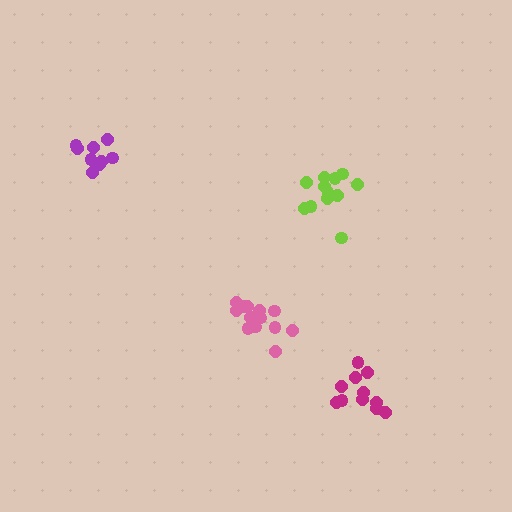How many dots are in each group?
Group 1: 13 dots, Group 2: 13 dots, Group 3: 11 dots, Group 4: 9 dots (46 total).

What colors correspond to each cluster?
The clusters are colored: lime, pink, magenta, purple.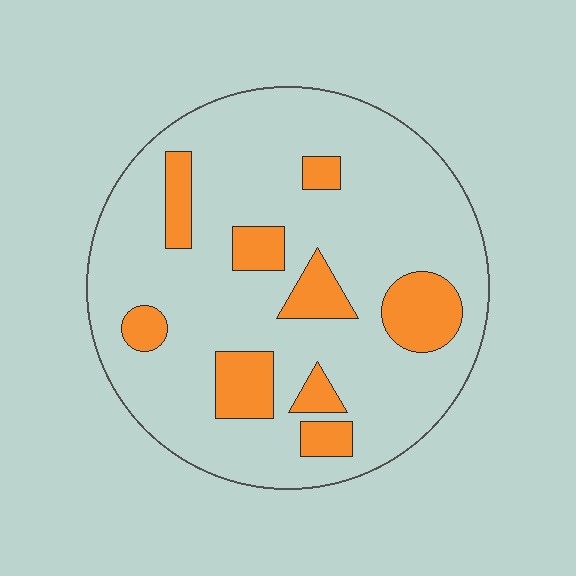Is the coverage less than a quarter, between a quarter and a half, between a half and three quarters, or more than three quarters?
Less than a quarter.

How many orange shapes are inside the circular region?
9.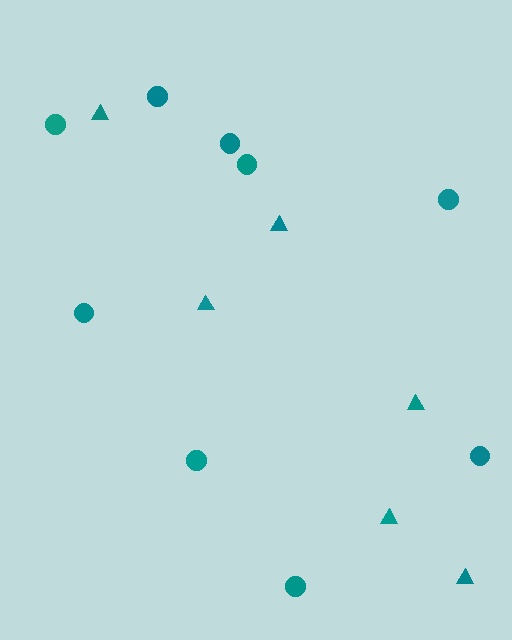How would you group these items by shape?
There are 2 groups: one group of triangles (6) and one group of circles (9).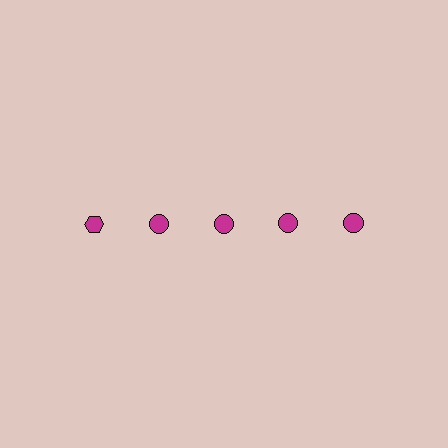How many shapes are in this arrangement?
There are 5 shapes arranged in a grid pattern.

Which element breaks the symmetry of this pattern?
The magenta hexagon in the top row, leftmost column breaks the symmetry. All other shapes are magenta circles.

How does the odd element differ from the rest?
It has a different shape: hexagon instead of circle.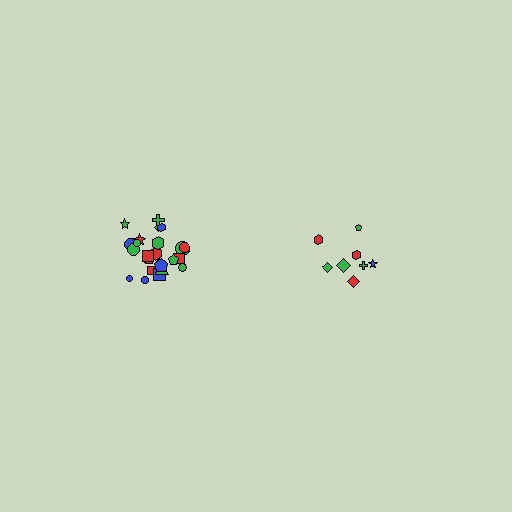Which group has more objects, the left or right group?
The left group.